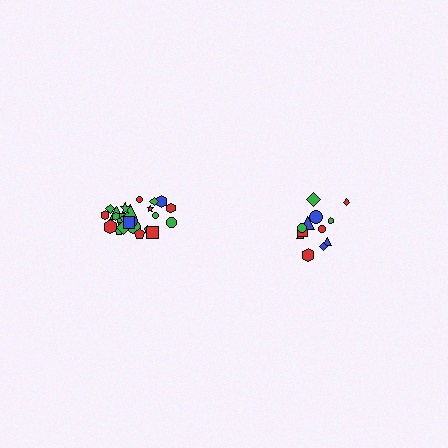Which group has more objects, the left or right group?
The left group.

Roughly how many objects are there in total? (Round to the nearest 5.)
Roughly 35 objects in total.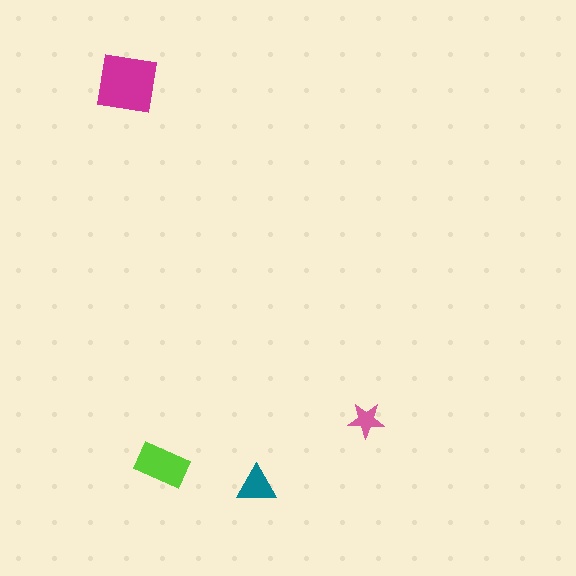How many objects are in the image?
There are 4 objects in the image.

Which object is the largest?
The magenta square.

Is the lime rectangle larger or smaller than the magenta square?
Smaller.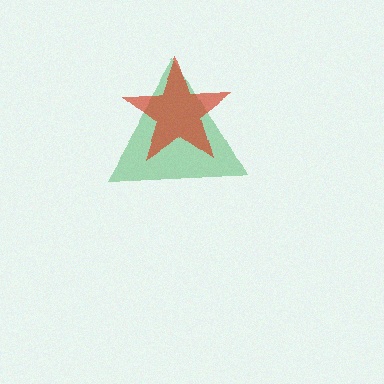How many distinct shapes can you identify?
There are 2 distinct shapes: a green triangle, a red star.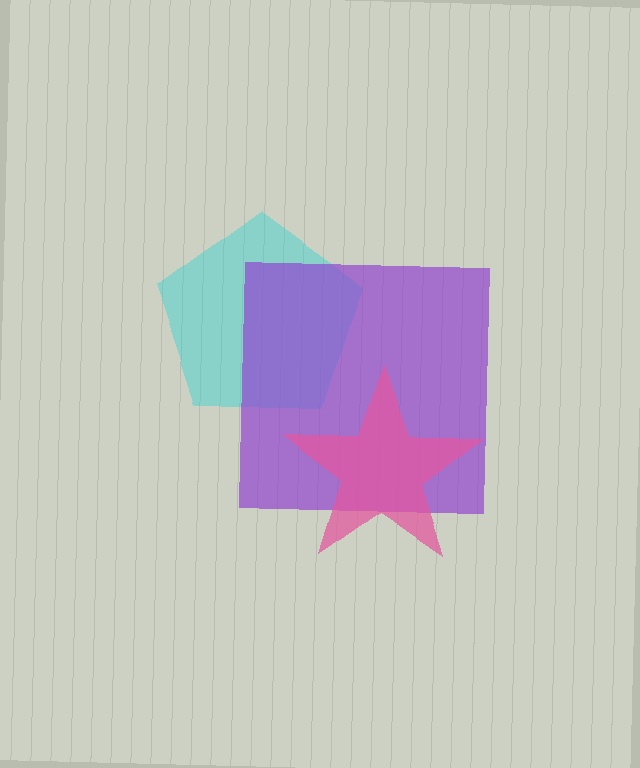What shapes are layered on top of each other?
The layered shapes are: a cyan pentagon, a purple square, a pink star.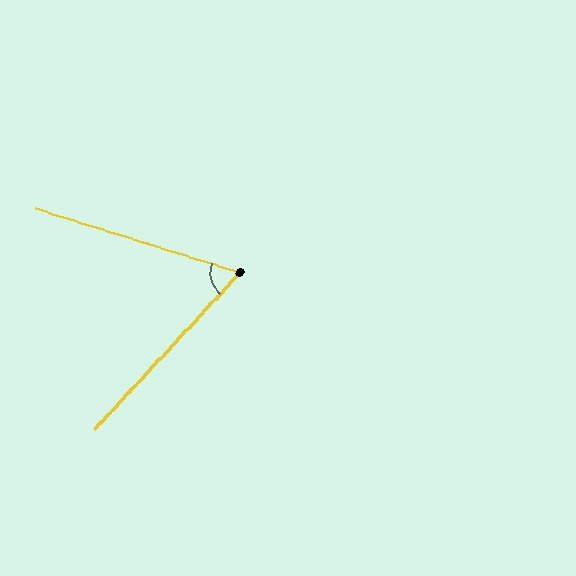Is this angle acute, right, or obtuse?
It is acute.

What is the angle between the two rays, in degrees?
Approximately 64 degrees.